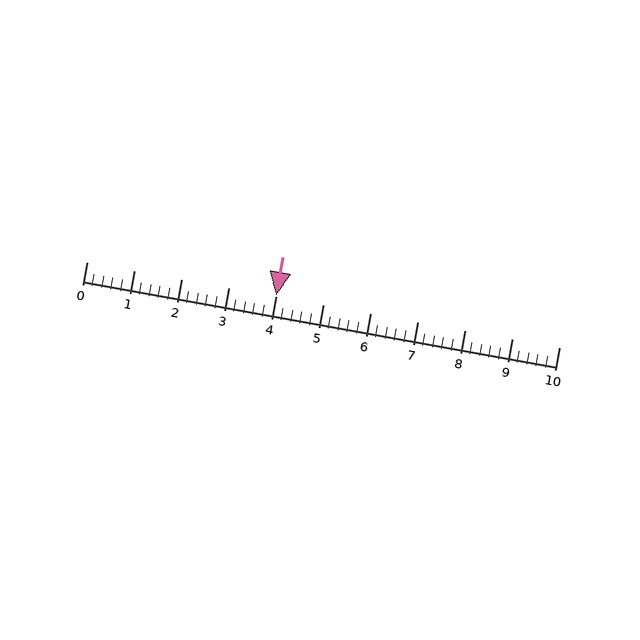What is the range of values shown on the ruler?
The ruler shows values from 0 to 10.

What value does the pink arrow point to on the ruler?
The pink arrow points to approximately 4.0.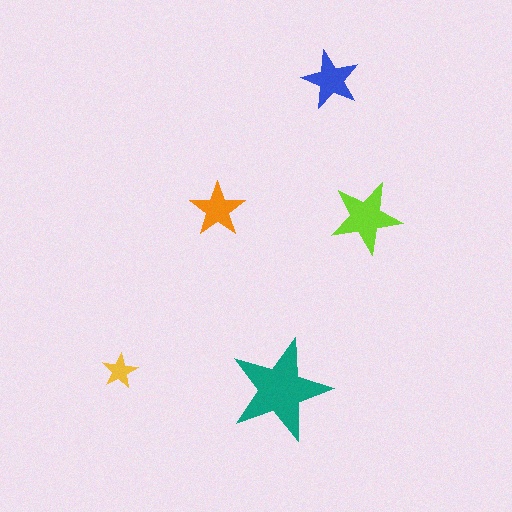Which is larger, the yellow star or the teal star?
The teal one.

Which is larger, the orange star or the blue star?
The blue one.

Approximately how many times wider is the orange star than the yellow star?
About 1.5 times wider.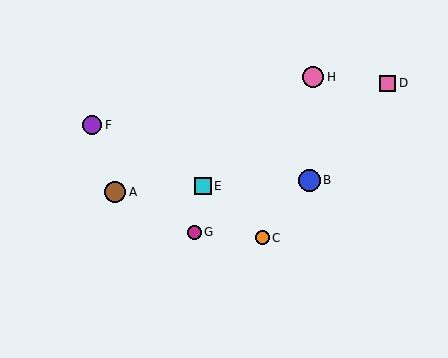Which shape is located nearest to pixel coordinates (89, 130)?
The purple circle (labeled F) at (92, 125) is nearest to that location.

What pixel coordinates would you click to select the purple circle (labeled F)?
Click at (92, 125) to select the purple circle F.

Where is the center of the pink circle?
The center of the pink circle is at (313, 77).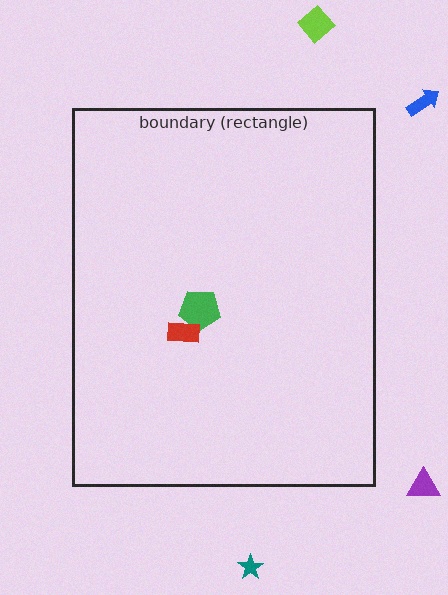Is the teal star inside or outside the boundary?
Outside.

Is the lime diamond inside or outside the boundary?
Outside.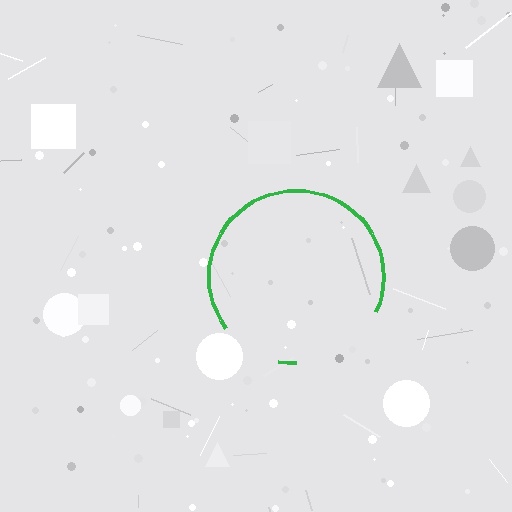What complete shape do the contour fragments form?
The contour fragments form a circle.